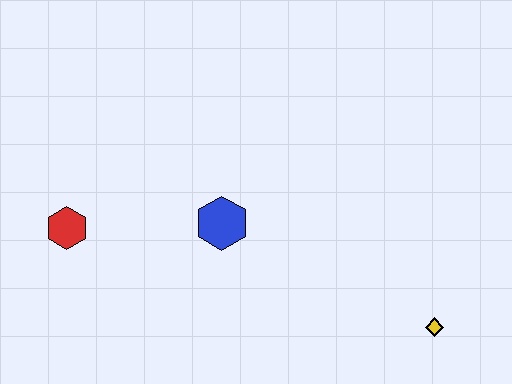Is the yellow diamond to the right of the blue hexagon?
Yes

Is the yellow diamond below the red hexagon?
Yes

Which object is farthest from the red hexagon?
The yellow diamond is farthest from the red hexagon.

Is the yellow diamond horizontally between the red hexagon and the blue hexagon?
No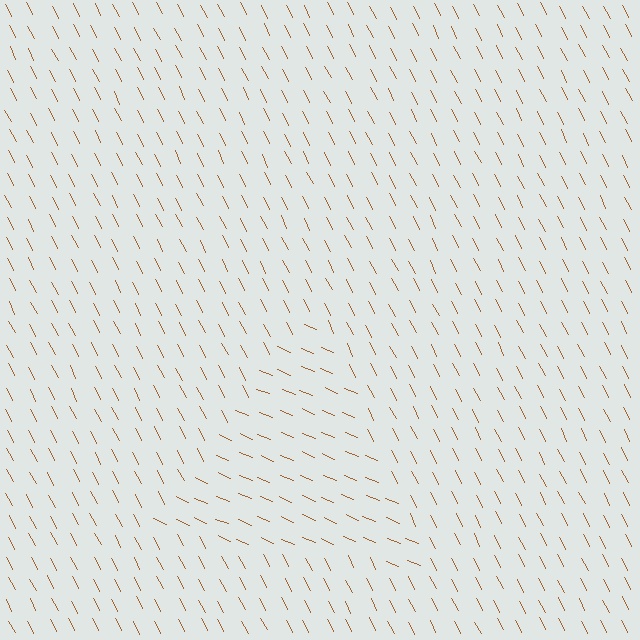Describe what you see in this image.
The image is filled with small brown line segments. A triangle region in the image has lines oriented differently from the surrounding lines, creating a visible texture boundary.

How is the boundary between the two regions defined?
The boundary is defined purely by a change in line orientation (approximately 40 degrees difference). All lines are the same color and thickness.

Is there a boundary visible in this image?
Yes, there is a texture boundary formed by a change in line orientation.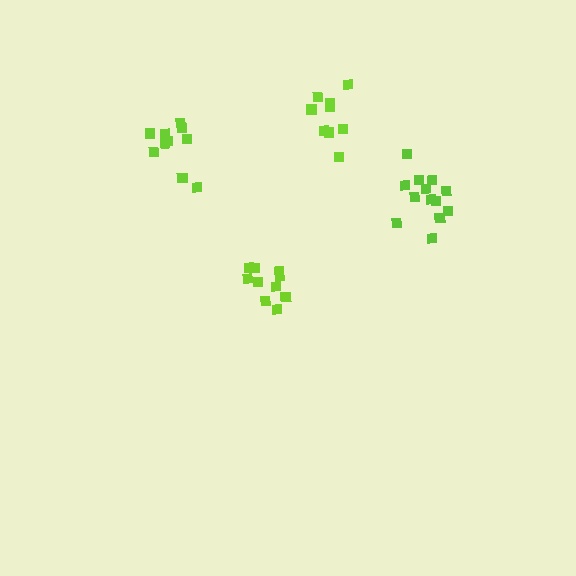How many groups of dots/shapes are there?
There are 4 groups.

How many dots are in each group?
Group 1: 10 dots, Group 2: 9 dots, Group 3: 10 dots, Group 4: 13 dots (42 total).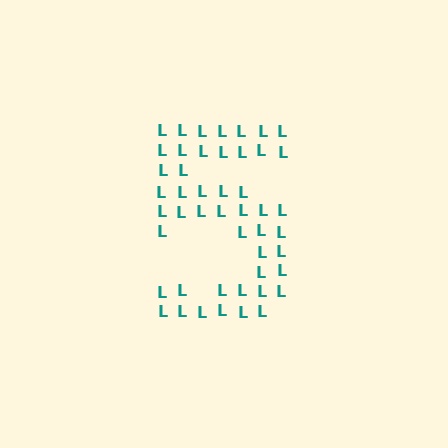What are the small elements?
The small elements are letter L's.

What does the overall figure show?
The overall figure shows the digit 5.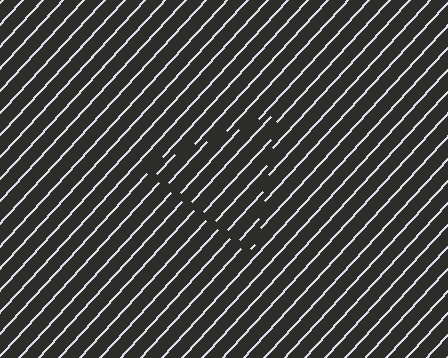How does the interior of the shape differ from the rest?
The interior of the shape contains the same grating, shifted by half a period — the contour is defined by the phase discontinuity where line-ends from the inner and outer gratings abut.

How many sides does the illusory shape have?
3 sides — the line-ends trace a triangle.